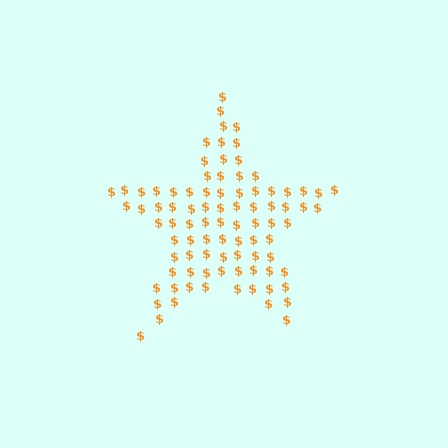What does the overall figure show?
The overall figure shows a star.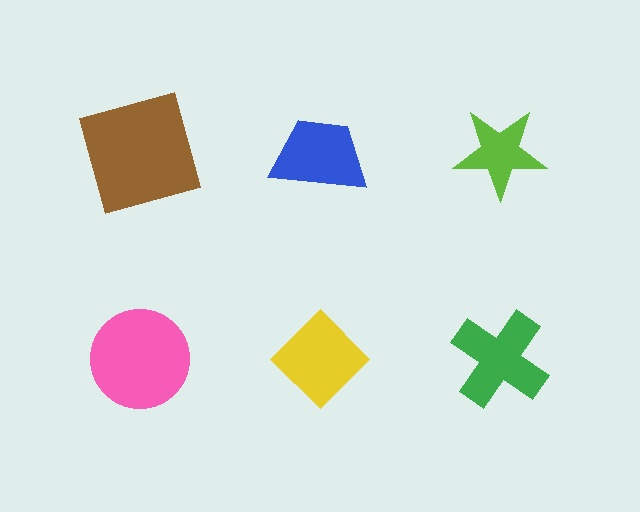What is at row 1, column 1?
A brown square.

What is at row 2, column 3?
A green cross.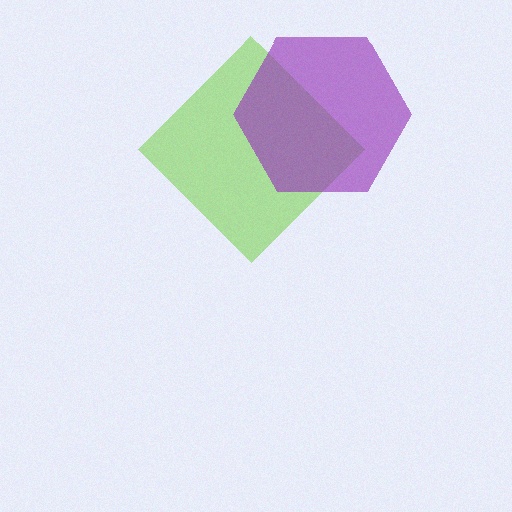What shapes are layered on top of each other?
The layered shapes are: a lime diamond, a purple hexagon.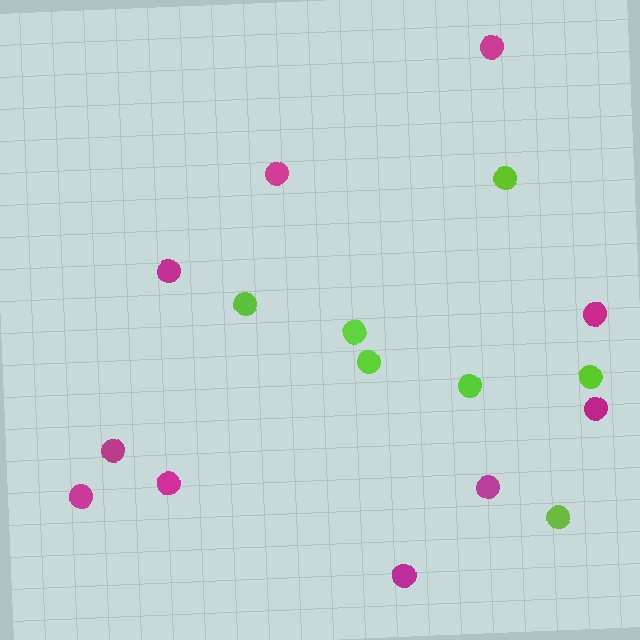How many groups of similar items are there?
There are 2 groups: one group of magenta circles (10) and one group of lime circles (7).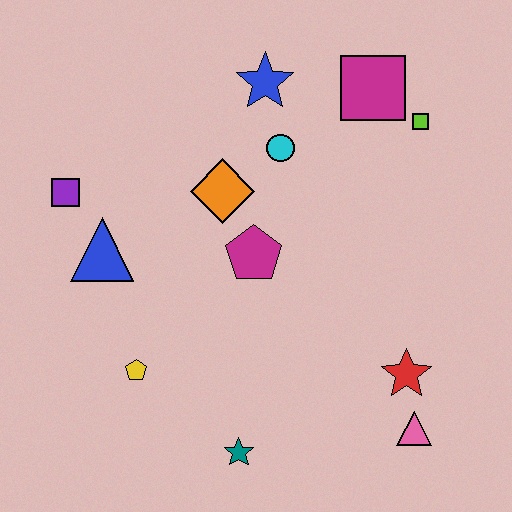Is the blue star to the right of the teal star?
Yes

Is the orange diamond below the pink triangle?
No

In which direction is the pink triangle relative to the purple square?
The pink triangle is to the right of the purple square.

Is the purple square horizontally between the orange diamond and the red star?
No